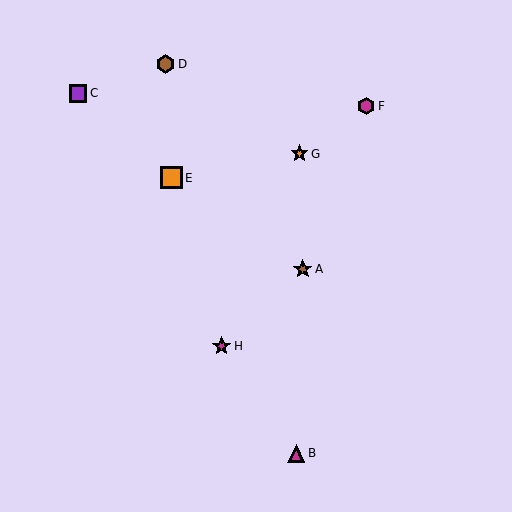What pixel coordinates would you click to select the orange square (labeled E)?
Click at (171, 178) to select the orange square E.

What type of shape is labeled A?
Shape A is a brown star.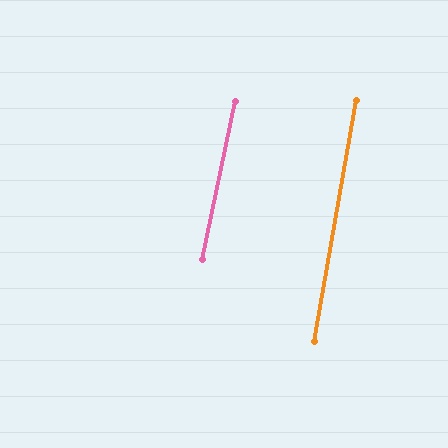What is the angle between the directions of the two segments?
Approximately 2 degrees.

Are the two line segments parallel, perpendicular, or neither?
Parallel — their directions differ by only 1.9°.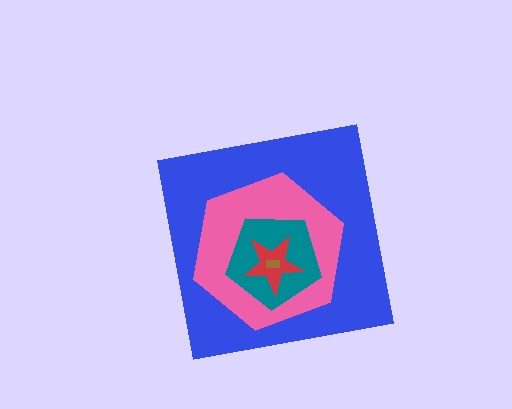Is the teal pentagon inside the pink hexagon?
Yes.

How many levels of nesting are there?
5.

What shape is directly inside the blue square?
The pink hexagon.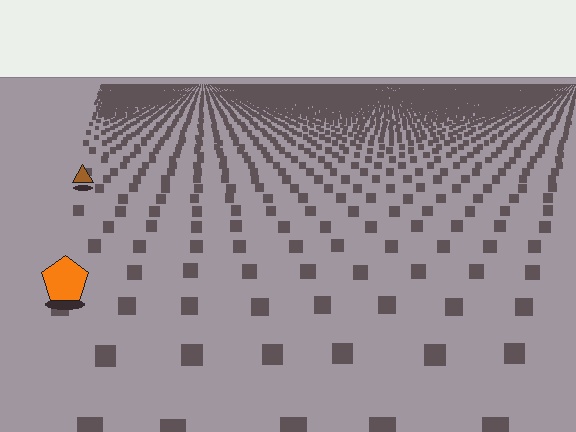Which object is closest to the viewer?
The orange pentagon is closest. The texture marks near it are larger and more spread out.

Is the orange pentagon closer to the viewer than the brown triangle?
Yes. The orange pentagon is closer — you can tell from the texture gradient: the ground texture is coarser near it.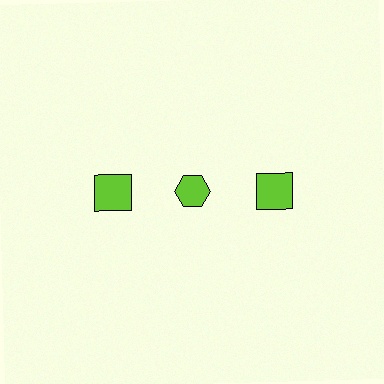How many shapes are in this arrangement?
There are 3 shapes arranged in a grid pattern.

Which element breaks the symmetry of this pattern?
The lime hexagon in the top row, second from left column breaks the symmetry. All other shapes are lime squares.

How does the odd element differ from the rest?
It has a different shape: hexagon instead of square.